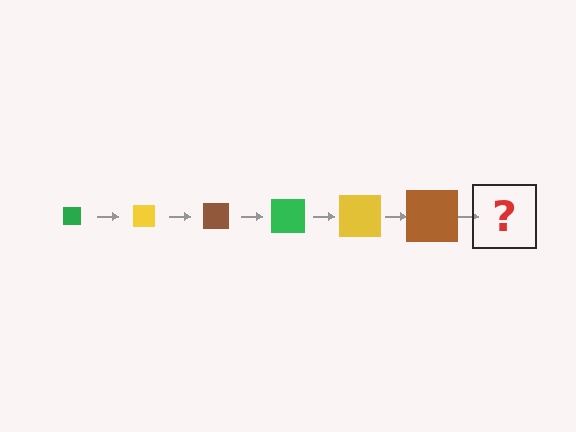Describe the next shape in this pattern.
It should be a green square, larger than the previous one.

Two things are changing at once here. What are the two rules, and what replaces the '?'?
The two rules are that the square grows larger each step and the color cycles through green, yellow, and brown. The '?' should be a green square, larger than the previous one.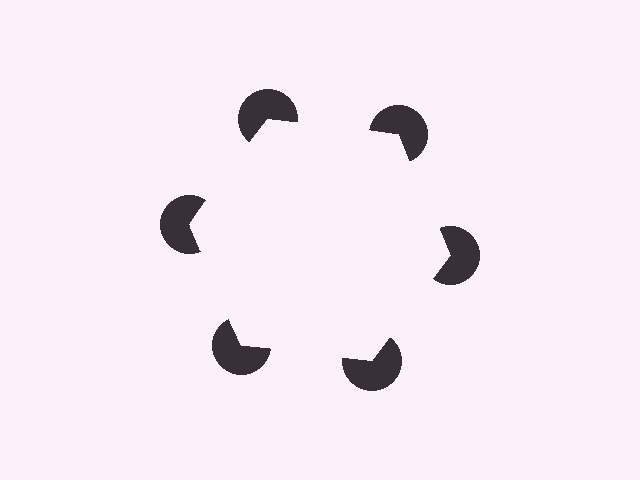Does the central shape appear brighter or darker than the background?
It typically appears slightly brighter than the background, even though no actual brightness change is drawn.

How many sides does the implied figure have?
6 sides.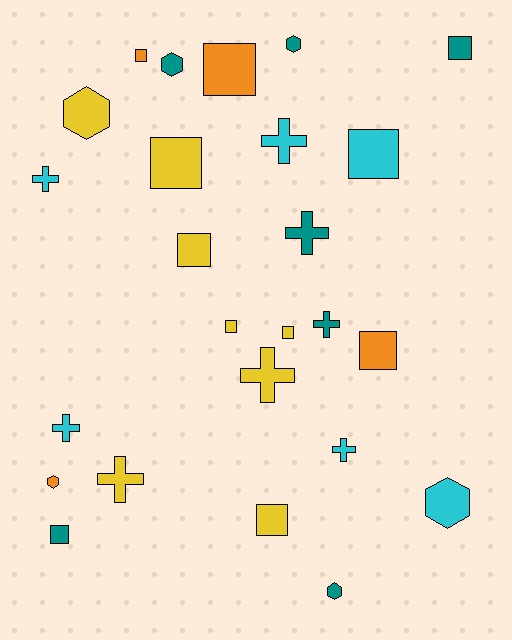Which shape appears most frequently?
Square, with 11 objects.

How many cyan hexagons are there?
There is 1 cyan hexagon.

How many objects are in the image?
There are 25 objects.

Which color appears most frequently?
Yellow, with 8 objects.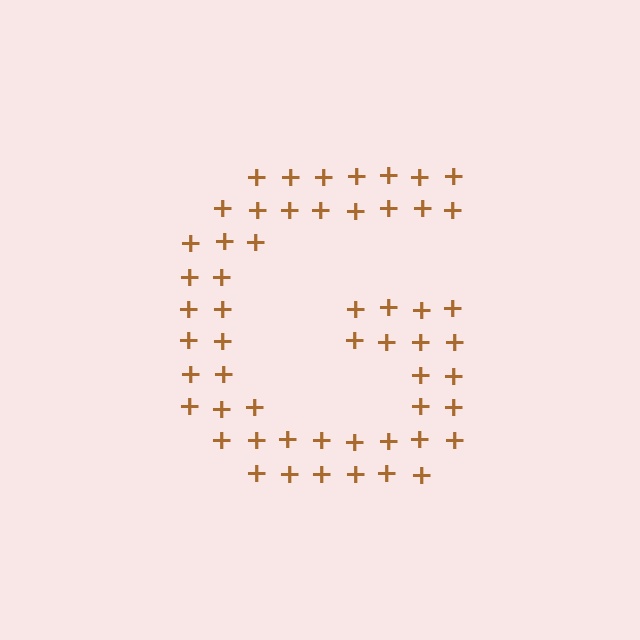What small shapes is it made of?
It is made of small plus signs.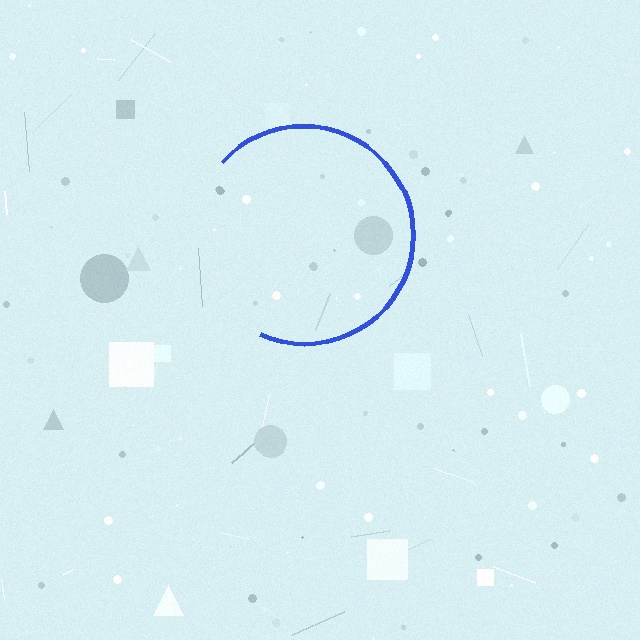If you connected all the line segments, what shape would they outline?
They would outline a circle.